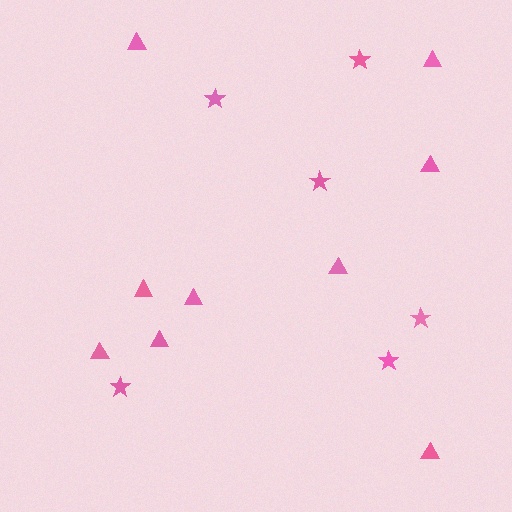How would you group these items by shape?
There are 2 groups: one group of stars (6) and one group of triangles (9).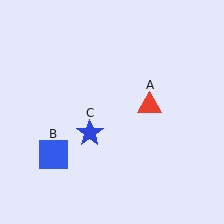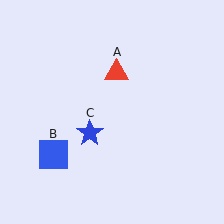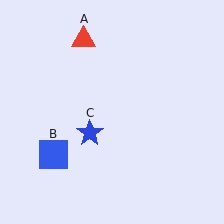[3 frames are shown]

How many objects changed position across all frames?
1 object changed position: red triangle (object A).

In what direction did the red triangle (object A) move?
The red triangle (object A) moved up and to the left.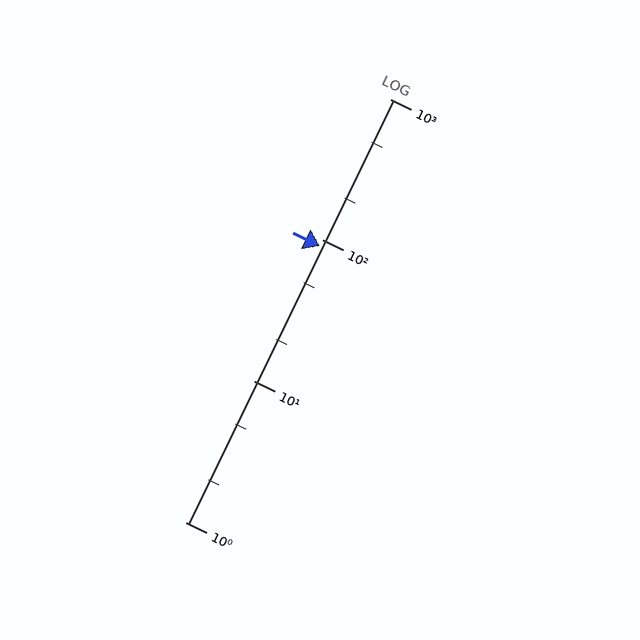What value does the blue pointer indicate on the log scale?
The pointer indicates approximately 91.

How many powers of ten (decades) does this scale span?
The scale spans 3 decades, from 1 to 1000.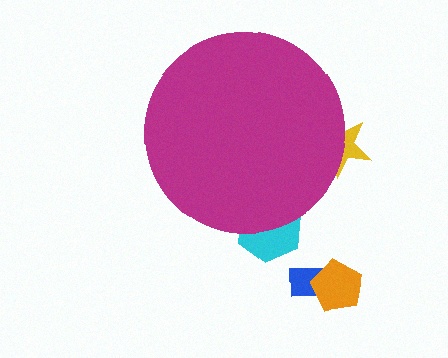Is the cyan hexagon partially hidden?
Yes, the cyan hexagon is partially hidden behind the magenta circle.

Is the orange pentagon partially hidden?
No, the orange pentagon is fully visible.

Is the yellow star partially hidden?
Yes, the yellow star is partially hidden behind the magenta circle.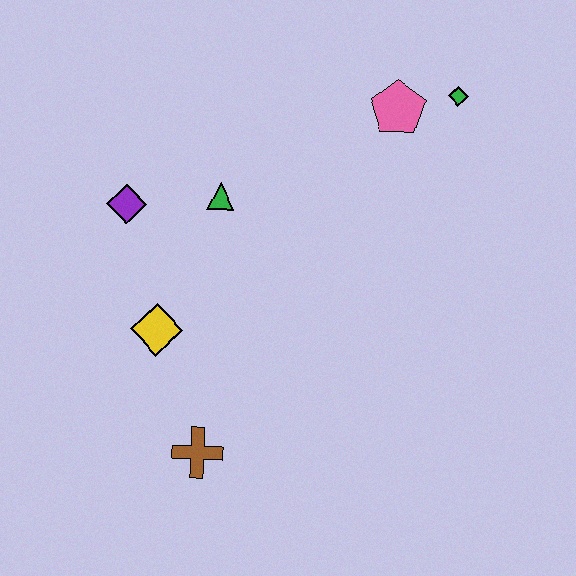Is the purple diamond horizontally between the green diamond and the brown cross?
No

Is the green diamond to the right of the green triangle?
Yes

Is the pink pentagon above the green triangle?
Yes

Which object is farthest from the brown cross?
The green diamond is farthest from the brown cross.